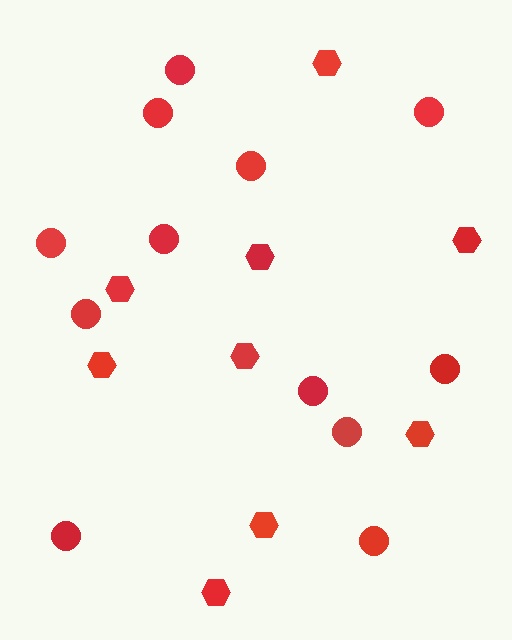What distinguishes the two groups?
There are 2 groups: one group of circles (12) and one group of hexagons (9).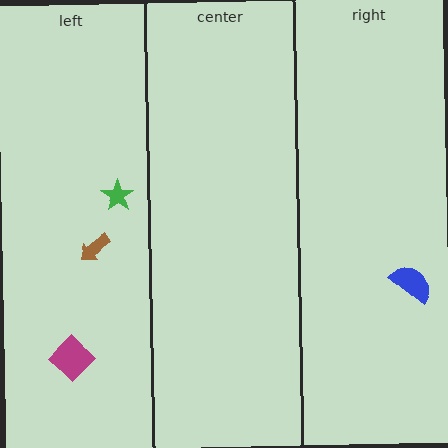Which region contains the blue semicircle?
The right region.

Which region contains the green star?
The left region.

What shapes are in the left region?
The magenta diamond, the brown arrow, the green star.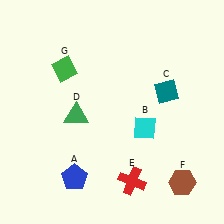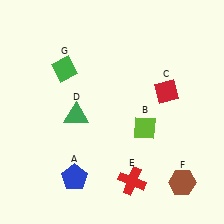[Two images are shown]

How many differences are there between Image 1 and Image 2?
There are 2 differences between the two images.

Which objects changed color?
B changed from cyan to lime. C changed from teal to red.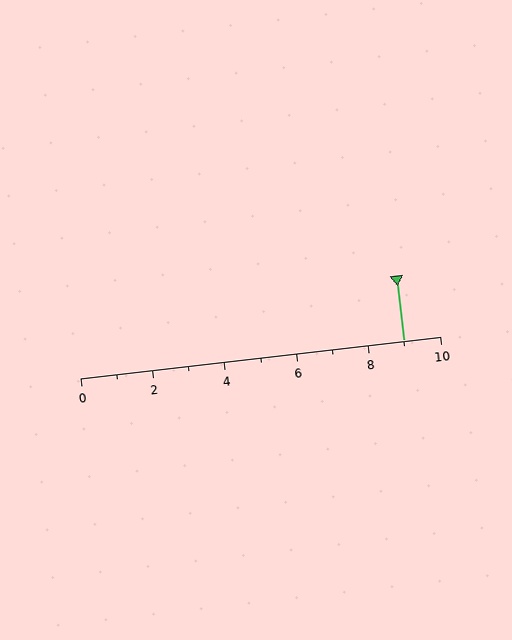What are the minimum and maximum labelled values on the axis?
The axis runs from 0 to 10.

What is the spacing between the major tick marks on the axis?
The major ticks are spaced 2 apart.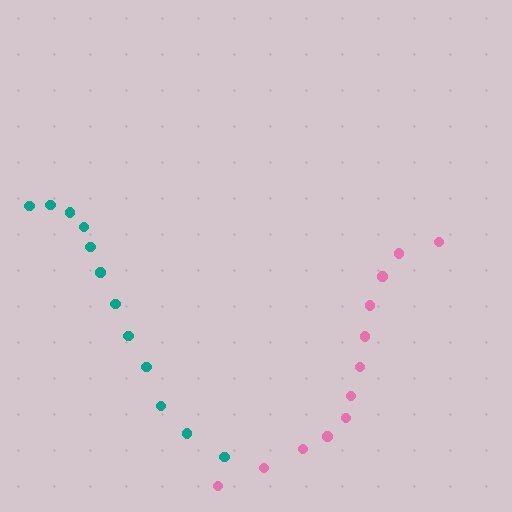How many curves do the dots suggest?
There are 2 distinct paths.